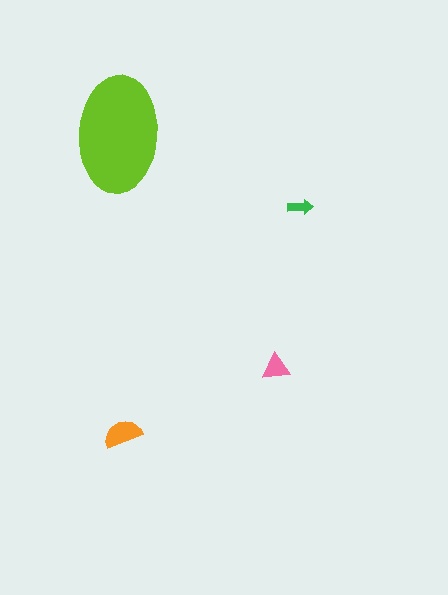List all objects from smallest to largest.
The green arrow, the pink triangle, the orange semicircle, the lime ellipse.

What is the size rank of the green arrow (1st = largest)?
4th.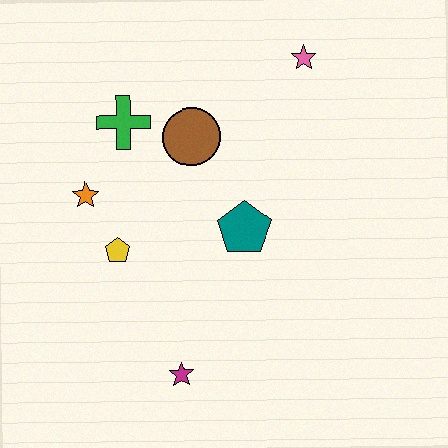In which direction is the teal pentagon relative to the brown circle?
The teal pentagon is below the brown circle.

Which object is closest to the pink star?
The brown circle is closest to the pink star.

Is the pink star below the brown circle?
No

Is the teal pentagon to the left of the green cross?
No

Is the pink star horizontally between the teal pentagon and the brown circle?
No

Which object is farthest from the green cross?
The magenta star is farthest from the green cross.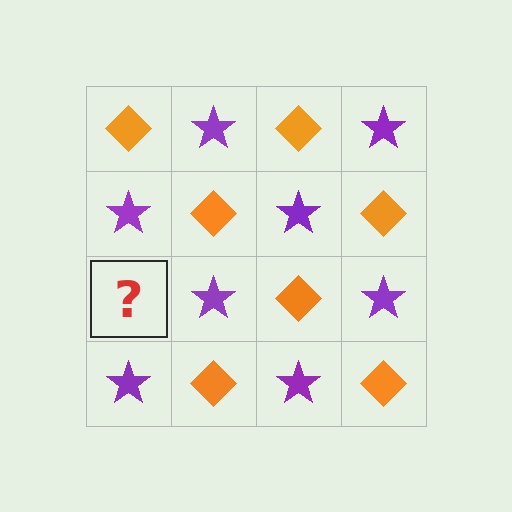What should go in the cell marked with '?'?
The missing cell should contain an orange diamond.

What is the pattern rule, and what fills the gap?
The rule is that it alternates orange diamond and purple star in a checkerboard pattern. The gap should be filled with an orange diamond.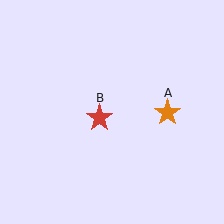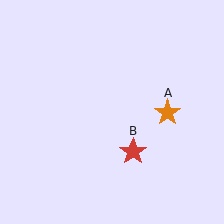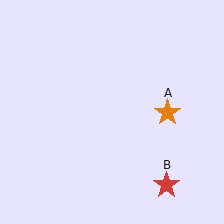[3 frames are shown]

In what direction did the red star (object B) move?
The red star (object B) moved down and to the right.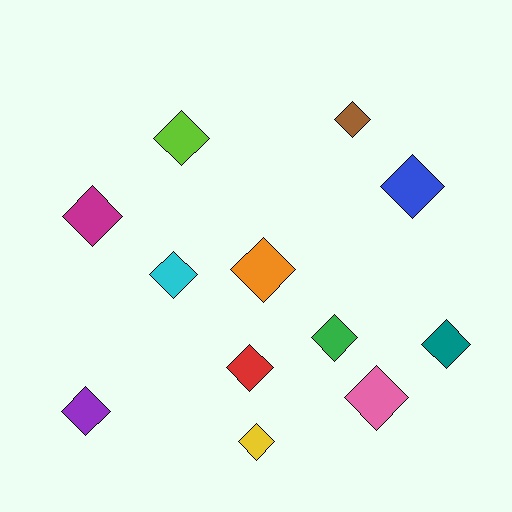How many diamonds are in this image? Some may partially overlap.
There are 12 diamonds.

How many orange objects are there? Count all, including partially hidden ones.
There is 1 orange object.